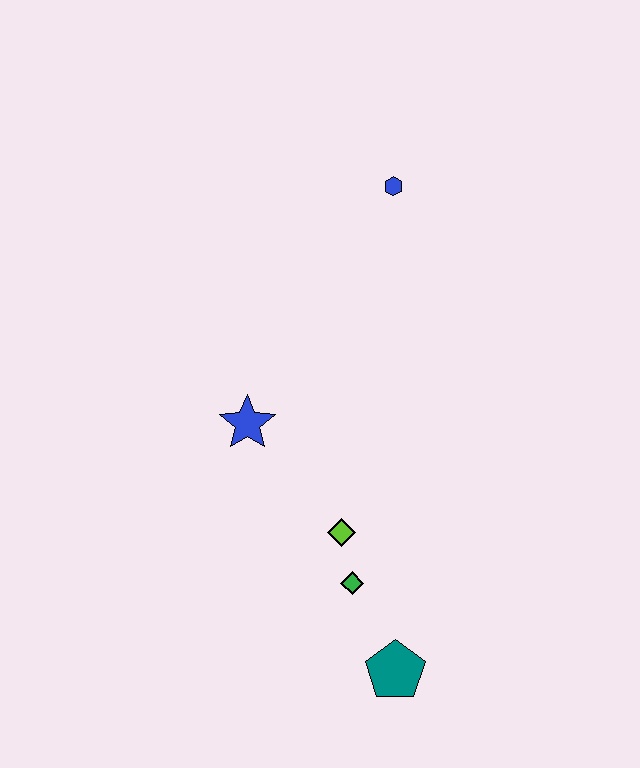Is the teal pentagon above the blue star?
No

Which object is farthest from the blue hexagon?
The teal pentagon is farthest from the blue hexagon.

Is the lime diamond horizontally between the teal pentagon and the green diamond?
No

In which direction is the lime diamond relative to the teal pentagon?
The lime diamond is above the teal pentagon.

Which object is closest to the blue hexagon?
The blue star is closest to the blue hexagon.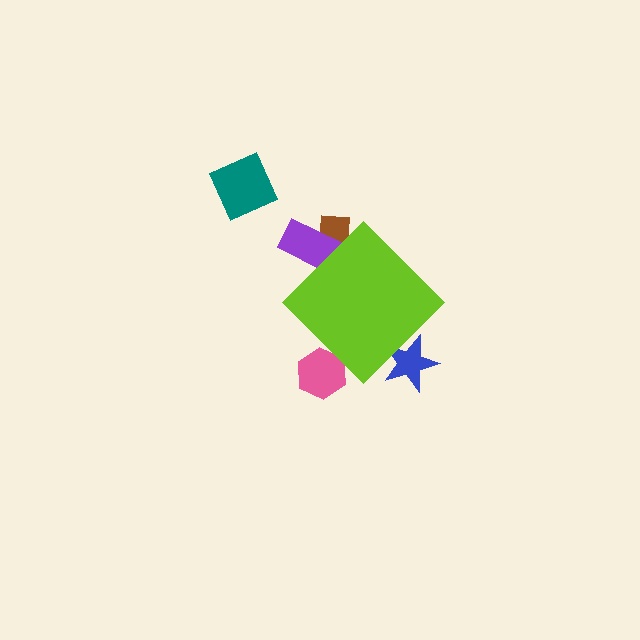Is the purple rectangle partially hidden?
Yes, the purple rectangle is partially hidden behind the lime diamond.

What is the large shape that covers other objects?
A lime diamond.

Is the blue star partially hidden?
Yes, the blue star is partially hidden behind the lime diamond.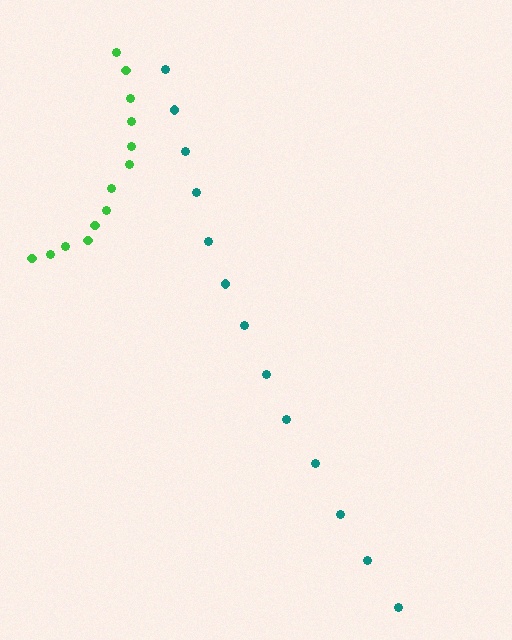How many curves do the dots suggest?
There are 2 distinct paths.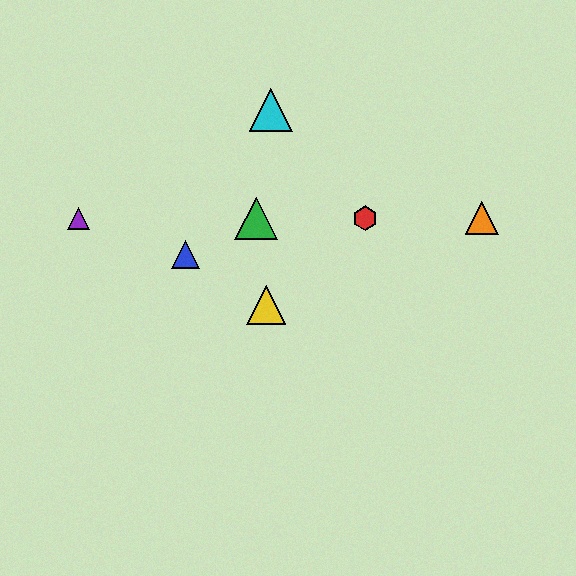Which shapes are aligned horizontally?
The red hexagon, the green triangle, the purple triangle, the orange triangle are aligned horizontally.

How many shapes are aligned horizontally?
4 shapes (the red hexagon, the green triangle, the purple triangle, the orange triangle) are aligned horizontally.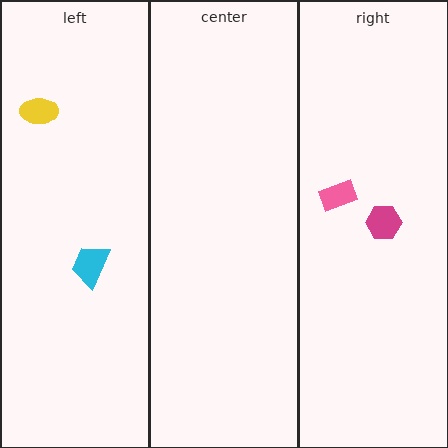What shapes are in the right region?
The pink rectangle, the magenta hexagon.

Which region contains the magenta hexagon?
The right region.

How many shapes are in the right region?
2.